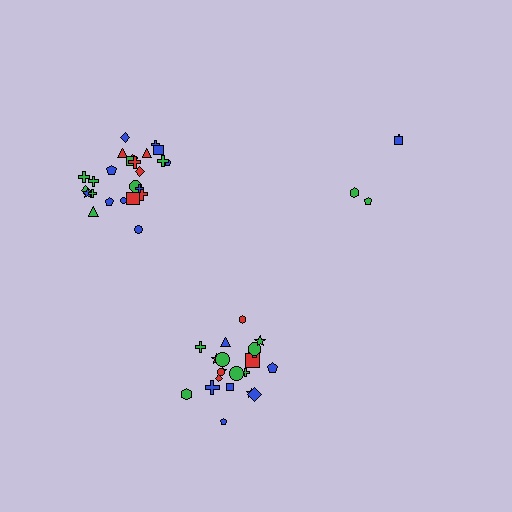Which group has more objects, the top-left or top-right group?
The top-left group.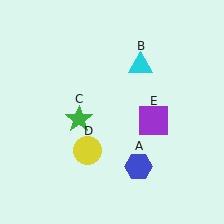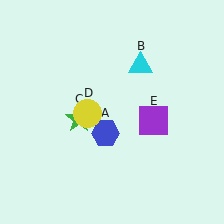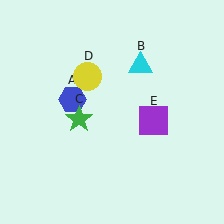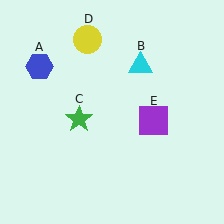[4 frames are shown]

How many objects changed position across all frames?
2 objects changed position: blue hexagon (object A), yellow circle (object D).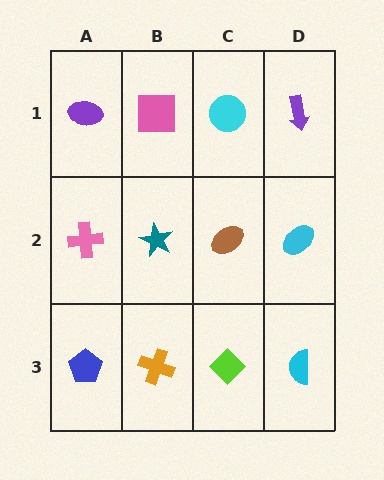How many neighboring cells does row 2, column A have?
3.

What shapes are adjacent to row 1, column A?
A pink cross (row 2, column A), a pink square (row 1, column B).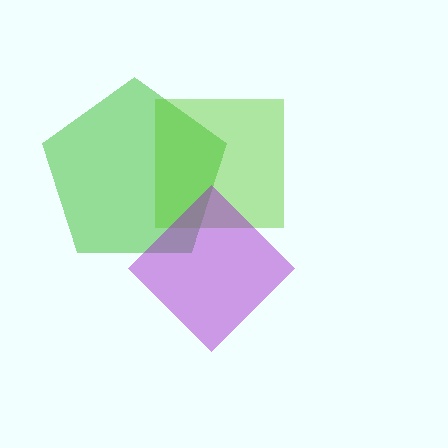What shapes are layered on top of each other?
The layered shapes are: a green pentagon, a lime square, a purple diamond.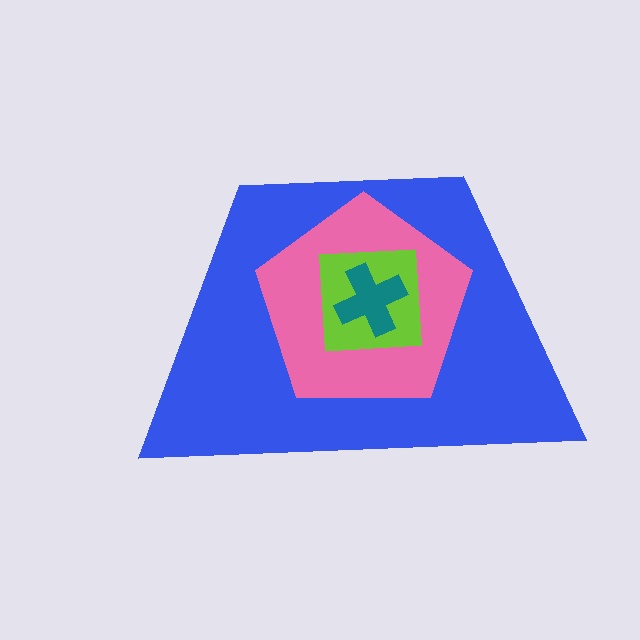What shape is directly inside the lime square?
The teal cross.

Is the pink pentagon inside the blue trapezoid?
Yes.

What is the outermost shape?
The blue trapezoid.